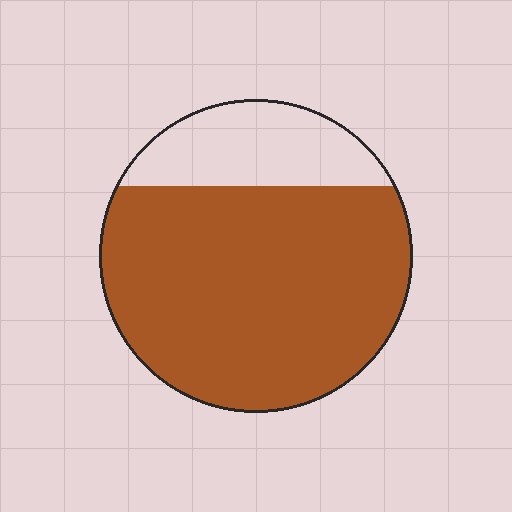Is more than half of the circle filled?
Yes.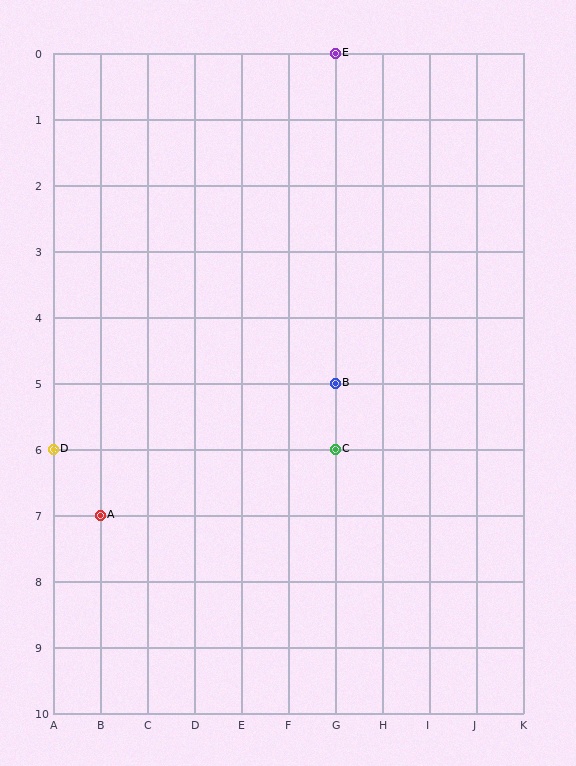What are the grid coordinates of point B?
Point B is at grid coordinates (G, 5).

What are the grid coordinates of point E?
Point E is at grid coordinates (G, 0).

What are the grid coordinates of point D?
Point D is at grid coordinates (A, 6).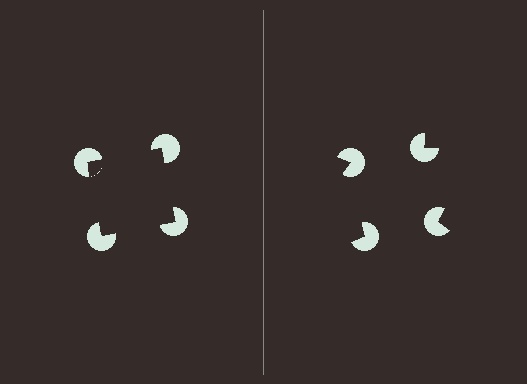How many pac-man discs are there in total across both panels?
8 — 4 on each side.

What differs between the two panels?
The pac-man discs are positioned identically on both sides; only the wedge orientations differ. On the left they align to a square; on the right they are misaligned.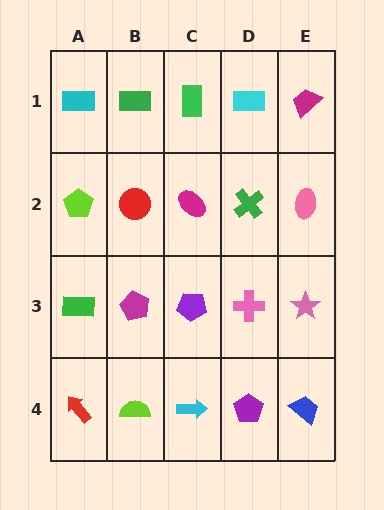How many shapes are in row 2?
5 shapes.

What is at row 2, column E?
A pink ellipse.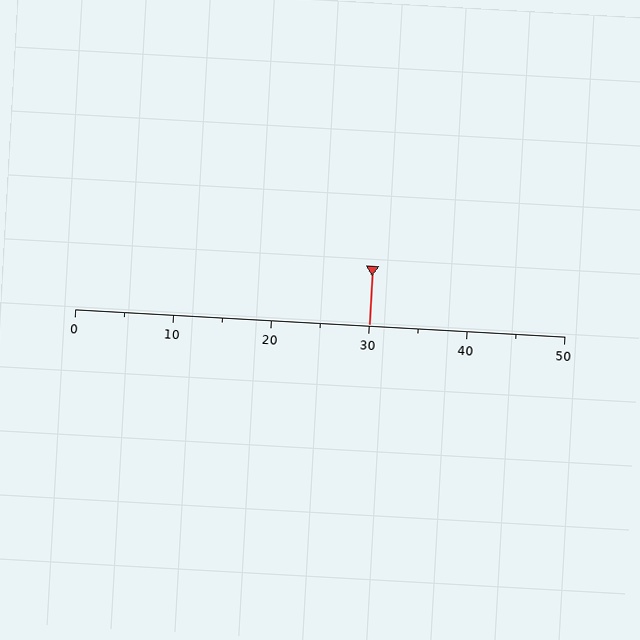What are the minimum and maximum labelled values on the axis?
The axis runs from 0 to 50.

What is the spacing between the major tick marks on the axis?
The major ticks are spaced 10 apart.